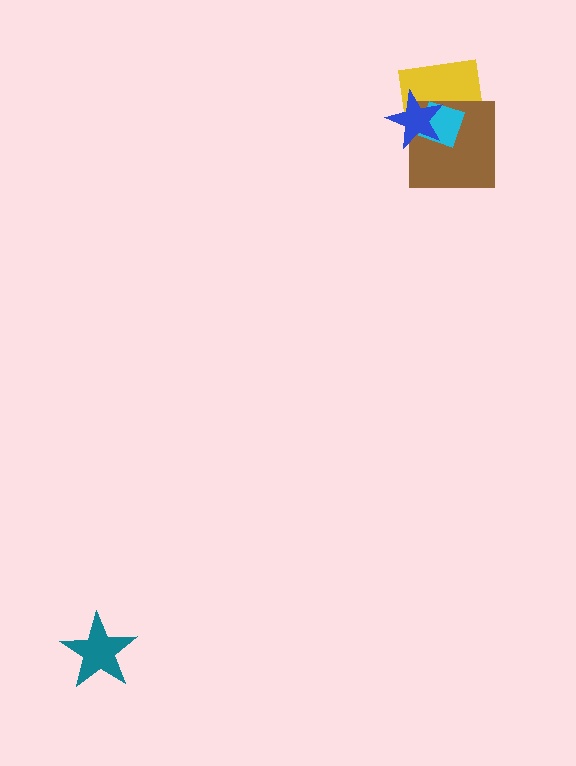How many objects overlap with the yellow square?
3 objects overlap with the yellow square.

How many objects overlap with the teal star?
0 objects overlap with the teal star.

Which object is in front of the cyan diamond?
The blue star is in front of the cyan diamond.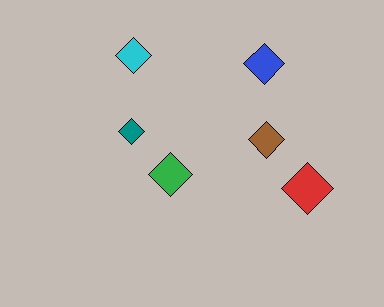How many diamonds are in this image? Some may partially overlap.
There are 6 diamonds.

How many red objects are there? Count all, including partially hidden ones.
There is 1 red object.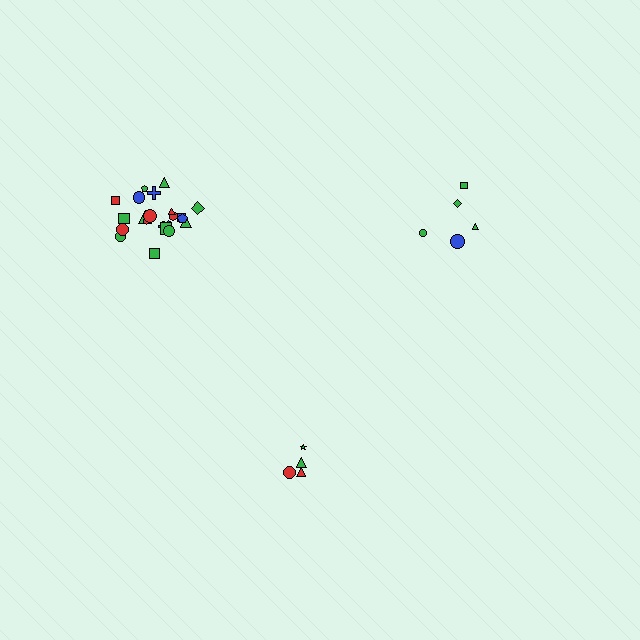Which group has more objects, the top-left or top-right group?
The top-left group.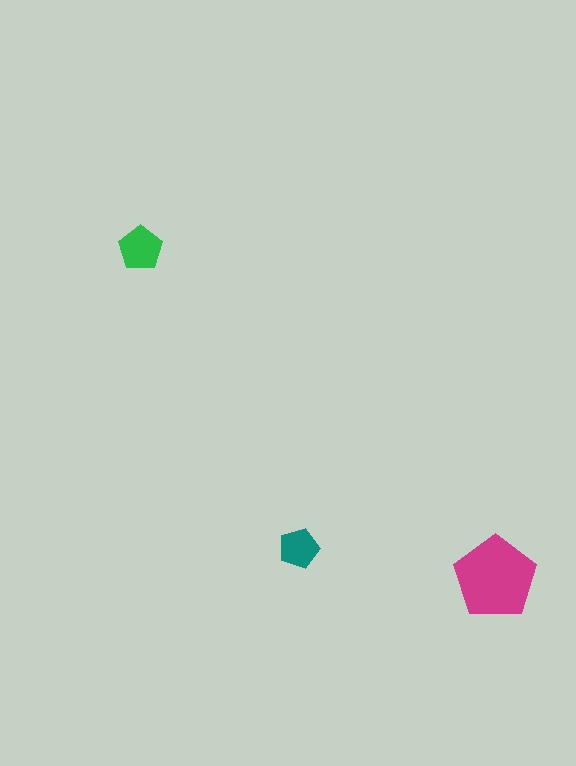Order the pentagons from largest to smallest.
the magenta one, the green one, the teal one.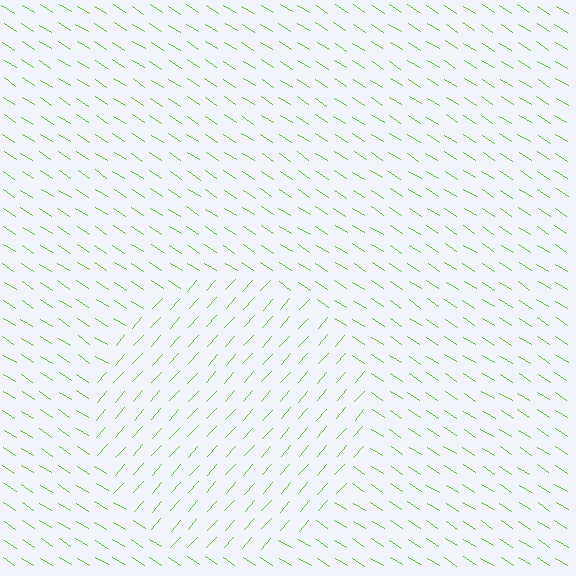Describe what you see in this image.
The image is filled with small lime line segments. A circle region in the image has lines oriented differently from the surrounding lines, creating a visible texture boundary.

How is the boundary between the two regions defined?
The boundary is defined purely by a change in line orientation (approximately 81 degrees difference). All lines are the same color and thickness.